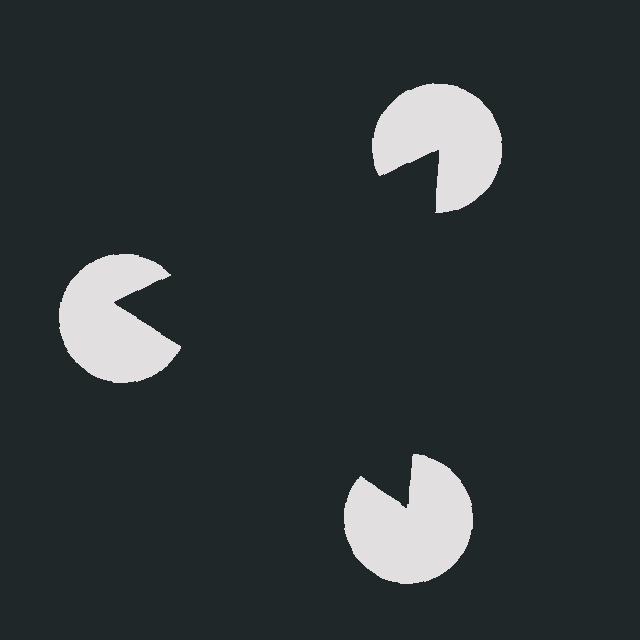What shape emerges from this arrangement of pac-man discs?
An illusory triangle — its edges are inferred from the aligned wedge cuts in the pac-man discs, not physically drawn.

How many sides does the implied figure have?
3 sides.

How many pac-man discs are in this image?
There are 3 — one at each vertex of the illusory triangle.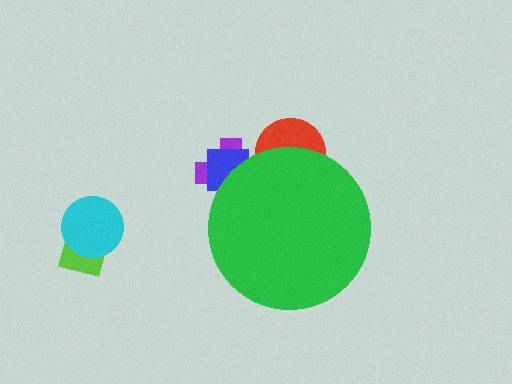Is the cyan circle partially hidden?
No, the cyan circle is fully visible.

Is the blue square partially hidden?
Yes, the blue square is partially hidden behind the green circle.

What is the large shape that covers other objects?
A green circle.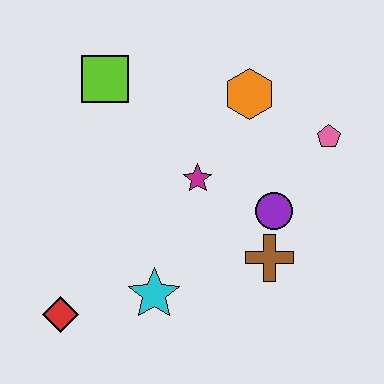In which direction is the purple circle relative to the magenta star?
The purple circle is to the right of the magenta star.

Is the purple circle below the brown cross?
No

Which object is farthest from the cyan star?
The pink pentagon is farthest from the cyan star.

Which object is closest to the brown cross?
The purple circle is closest to the brown cross.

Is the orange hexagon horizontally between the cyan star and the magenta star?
No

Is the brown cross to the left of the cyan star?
No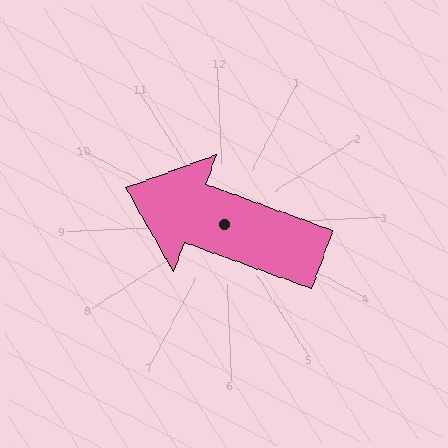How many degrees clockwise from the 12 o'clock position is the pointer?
Approximately 293 degrees.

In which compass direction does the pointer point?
Northwest.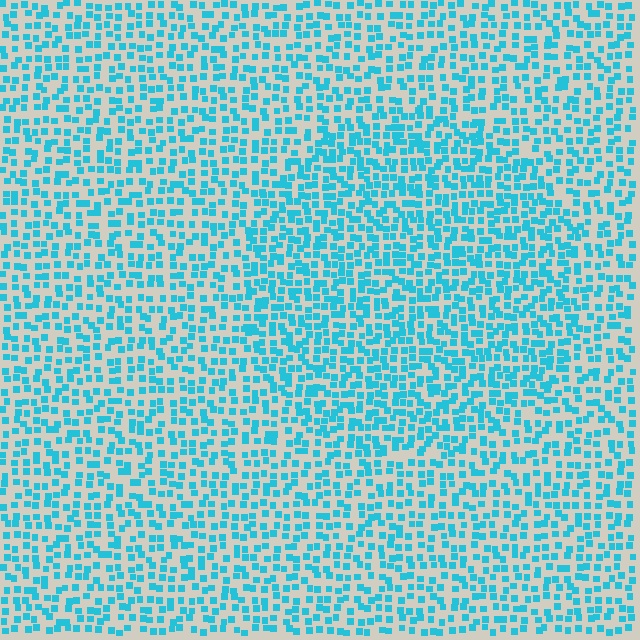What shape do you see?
I see a circle.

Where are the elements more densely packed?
The elements are more densely packed inside the circle boundary.